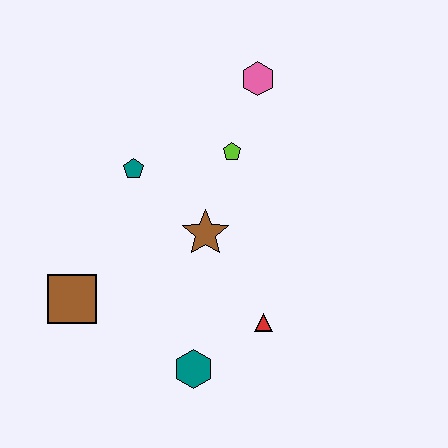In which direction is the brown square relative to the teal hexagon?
The brown square is to the left of the teal hexagon.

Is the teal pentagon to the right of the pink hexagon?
No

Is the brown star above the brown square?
Yes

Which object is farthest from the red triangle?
The pink hexagon is farthest from the red triangle.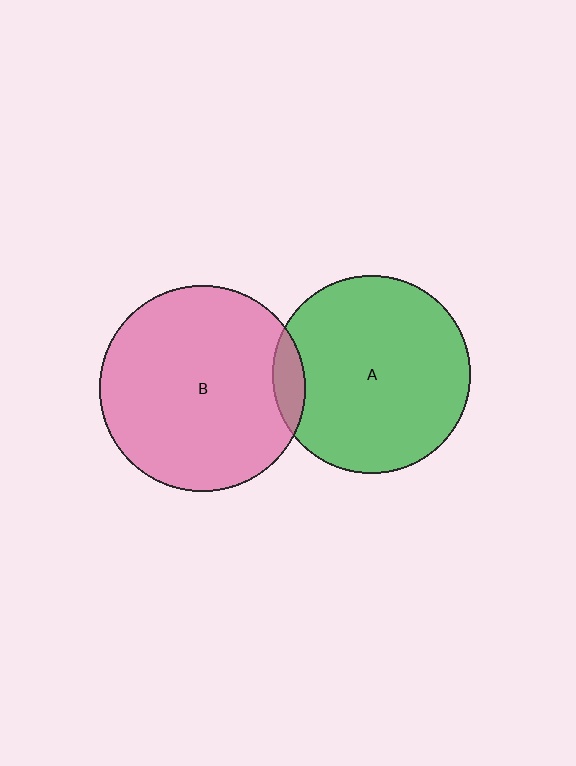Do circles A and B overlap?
Yes.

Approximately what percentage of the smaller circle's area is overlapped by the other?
Approximately 10%.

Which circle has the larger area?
Circle B (pink).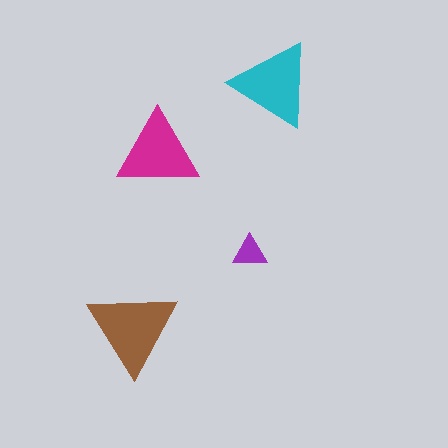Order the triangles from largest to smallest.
the brown one, the cyan one, the magenta one, the purple one.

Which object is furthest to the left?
The brown triangle is leftmost.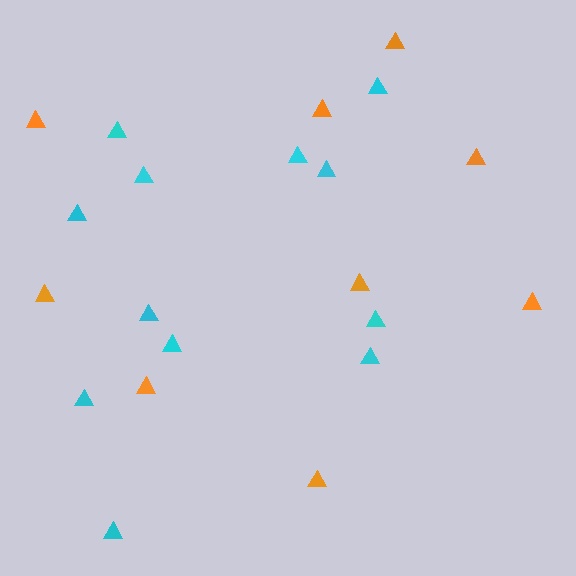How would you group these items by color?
There are 2 groups: one group of cyan triangles (12) and one group of orange triangles (9).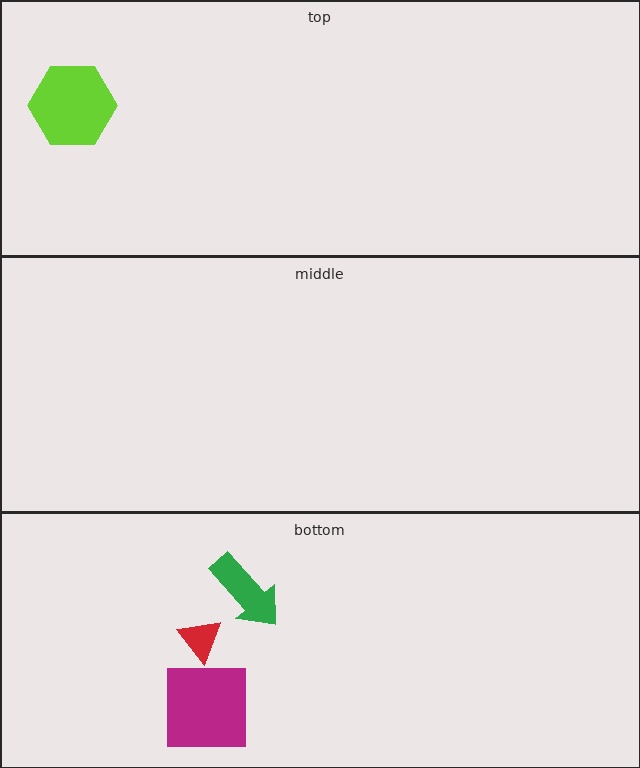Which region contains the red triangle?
The bottom region.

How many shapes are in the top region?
1.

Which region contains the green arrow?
The bottom region.